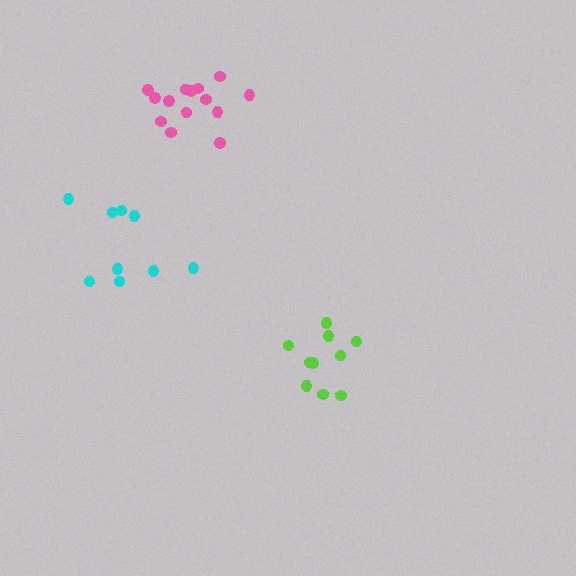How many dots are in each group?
Group 1: 10 dots, Group 2: 14 dots, Group 3: 9 dots (33 total).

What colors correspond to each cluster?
The clusters are colored: lime, pink, cyan.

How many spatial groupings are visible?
There are 3 spatial groupings.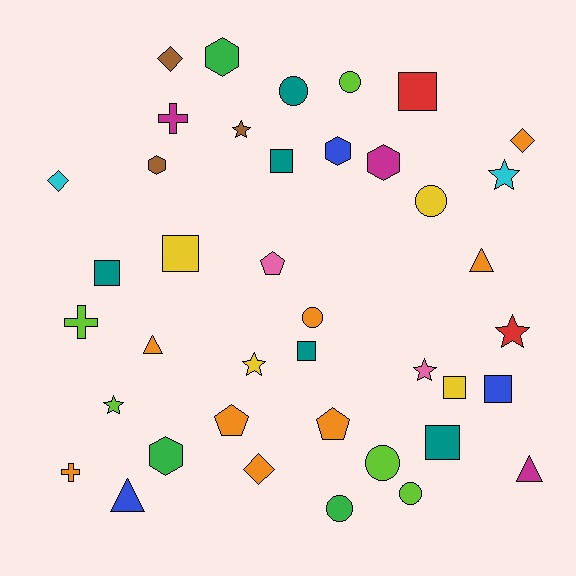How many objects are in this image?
There are 40 objects.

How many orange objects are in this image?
There are 8 orange objects.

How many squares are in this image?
There are 8 squares.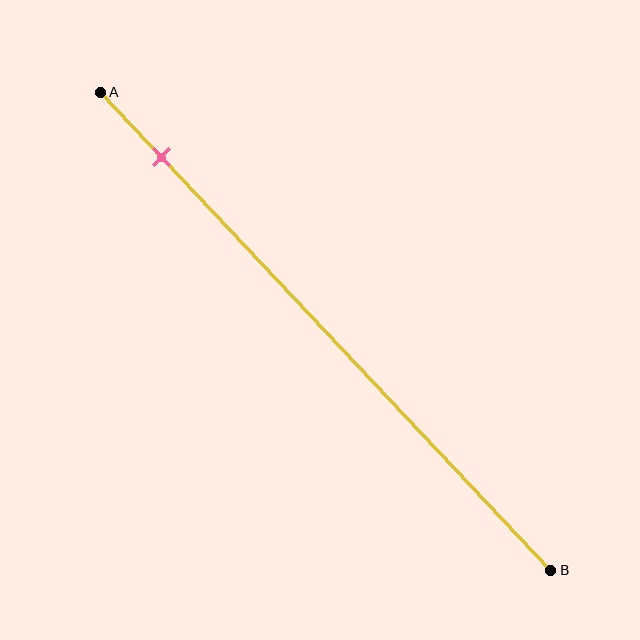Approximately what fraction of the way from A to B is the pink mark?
The pink mark is approximately 15% of the way from A to B.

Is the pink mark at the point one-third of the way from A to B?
No, the mark is at about 15% from A, not at the 33% one-third point.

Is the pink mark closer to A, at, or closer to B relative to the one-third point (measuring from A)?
The pink mark is closer to point A than the one-third point of segment AB.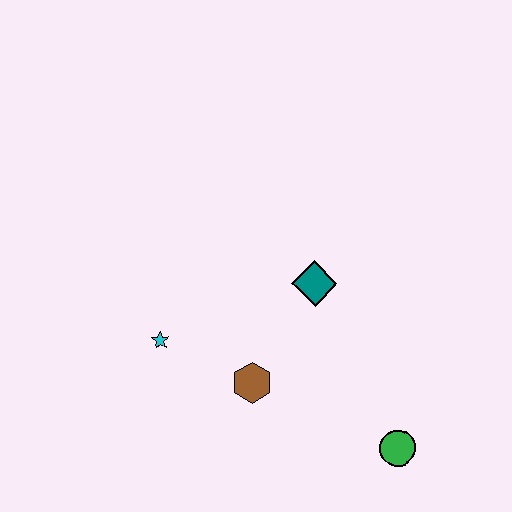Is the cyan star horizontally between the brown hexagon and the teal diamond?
No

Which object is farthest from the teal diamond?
The green circle is farthest from the teal diamond.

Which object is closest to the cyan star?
The brown hexagon is closest to the cyan star.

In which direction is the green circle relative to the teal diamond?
The green circle is below the teal diamond.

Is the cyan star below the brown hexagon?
No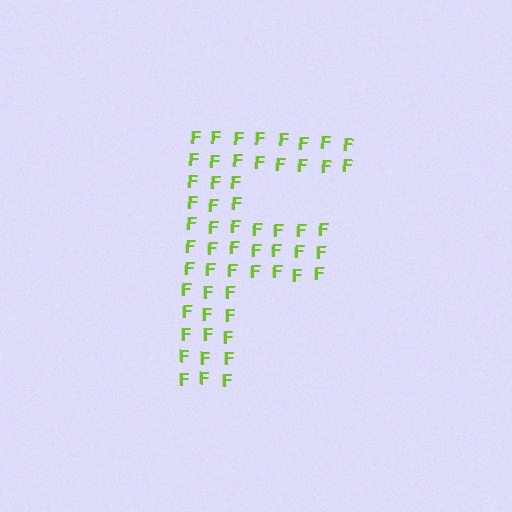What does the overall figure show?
The overall figure shows the letter F.